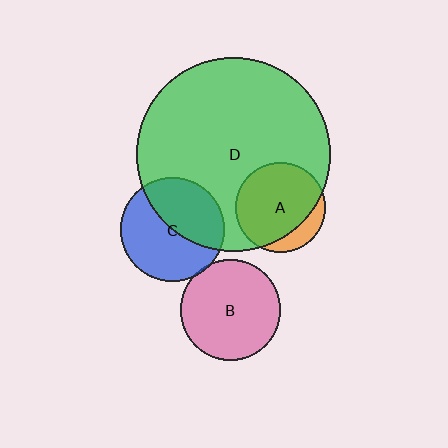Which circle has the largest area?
Circle D (green).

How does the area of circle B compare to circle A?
Approximately 1.3 times.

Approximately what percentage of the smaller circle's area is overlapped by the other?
Approximately 5%.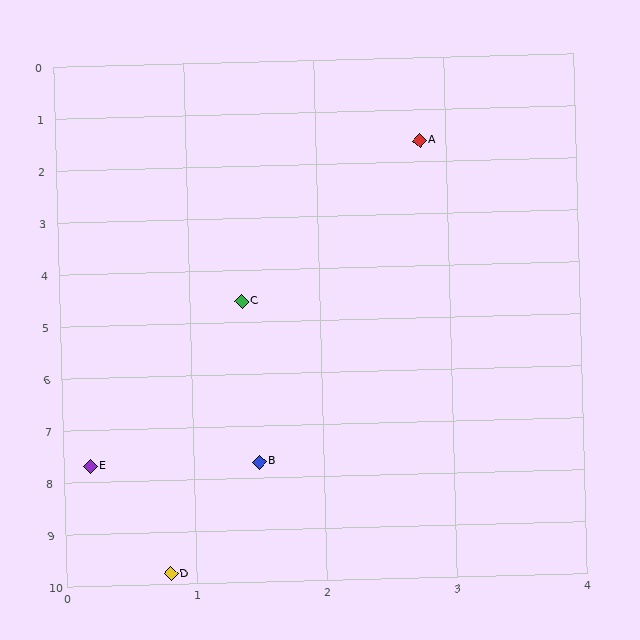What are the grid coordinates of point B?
Point B is at approximately (1.5, 7.7).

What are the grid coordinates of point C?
Point C is at approximately (1.4, 4.6).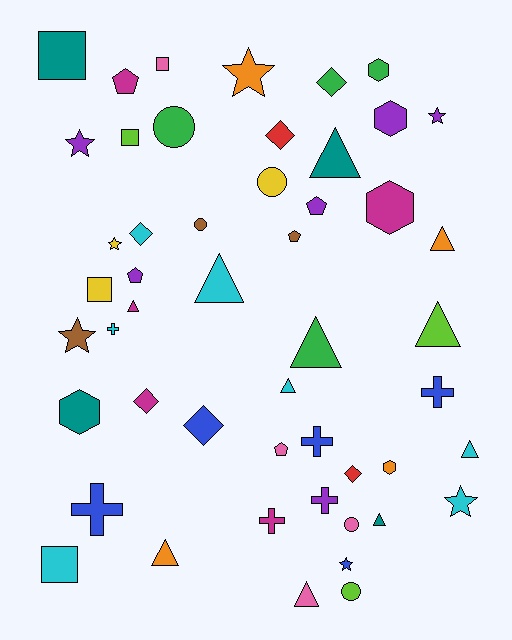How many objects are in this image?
There are 50 objects.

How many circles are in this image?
There are 5 circles.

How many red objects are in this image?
There are 2 red objects.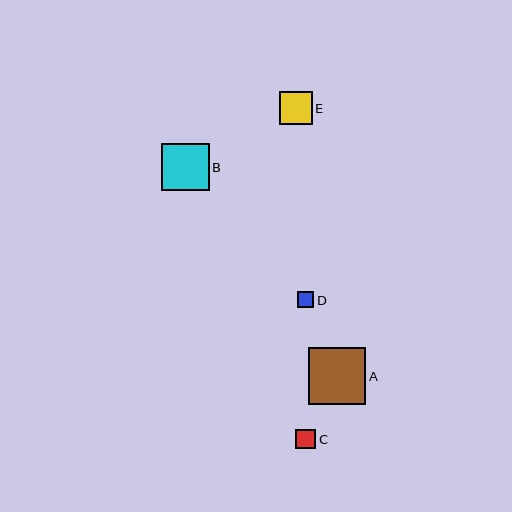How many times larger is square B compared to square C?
Square B is approximately 2.4 times the size of square C.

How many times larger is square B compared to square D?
Square B is approximately 2.9 times the size of square D.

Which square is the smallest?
Square D is the smallest with a size of approximately 16 pixels.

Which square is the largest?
Square A is the largest with a size of approximately 57 pixels.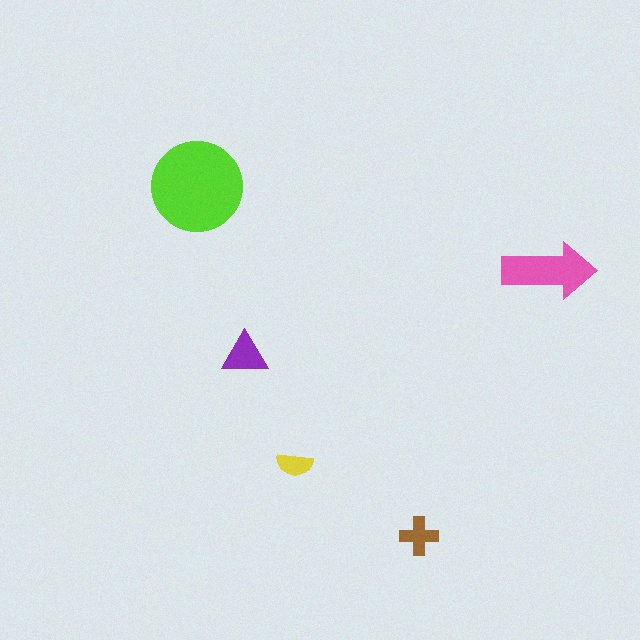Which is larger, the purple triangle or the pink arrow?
The pink arrow.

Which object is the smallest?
The yellow semicircle.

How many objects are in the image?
There are 5 objects in the image.